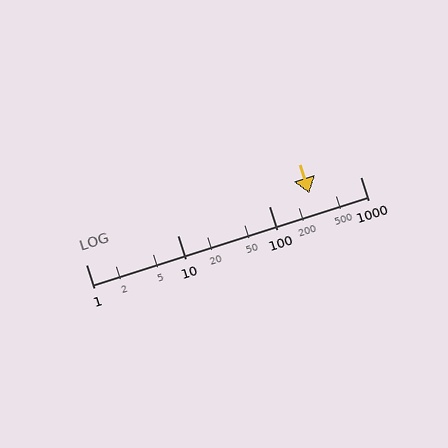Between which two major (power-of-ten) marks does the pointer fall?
The pointer is between 100 and 1000.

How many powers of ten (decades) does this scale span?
The scale spans 3 decades, from 1 to 1000.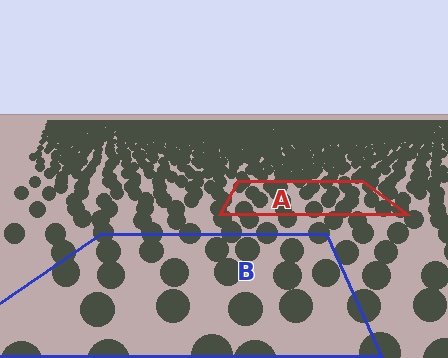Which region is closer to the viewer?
Region B is closer. The texture elements there are larger and more spread out.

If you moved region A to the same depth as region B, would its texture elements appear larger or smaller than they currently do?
They would appear larger. At a closer depth, the same texture elements are projected at a bigger on-screen size.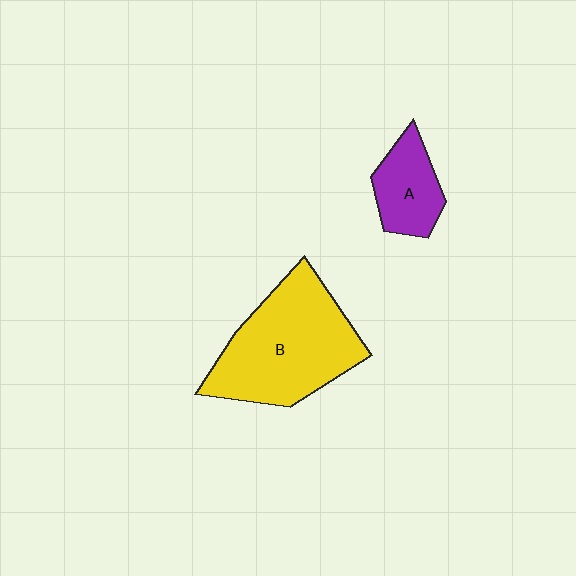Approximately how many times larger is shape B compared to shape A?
Approximately 2.5 times.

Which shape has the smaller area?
Shape A (purple).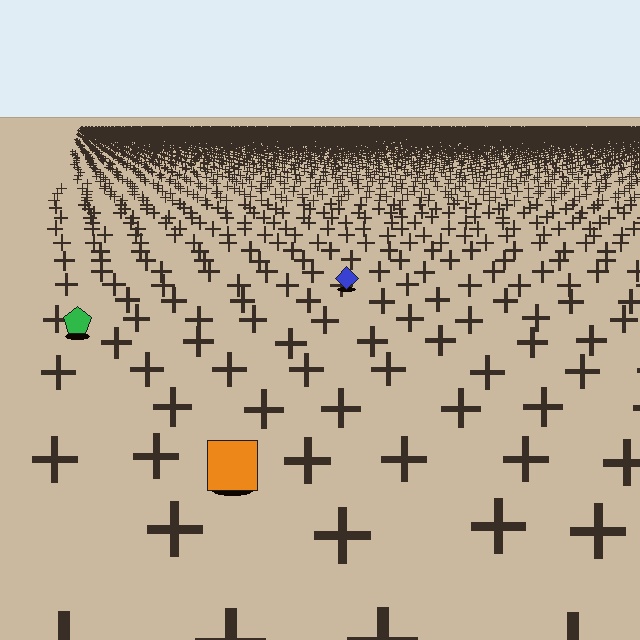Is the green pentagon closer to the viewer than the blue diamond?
Yes. The green pentagon is closer — you can tell from the texture gradient: the ground texture is coarser near it.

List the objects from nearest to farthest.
From nearest to farthest: the orange square, the green pentagon, the blue diamond.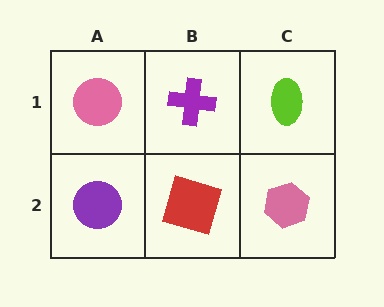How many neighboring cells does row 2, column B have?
3.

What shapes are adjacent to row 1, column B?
A red square (row 2, column B), a pink circle (row 1, column A), a lime ellipse (row 1, column C).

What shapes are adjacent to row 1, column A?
A purple circle (row 2, column A), a purple cross (row 1, column B).